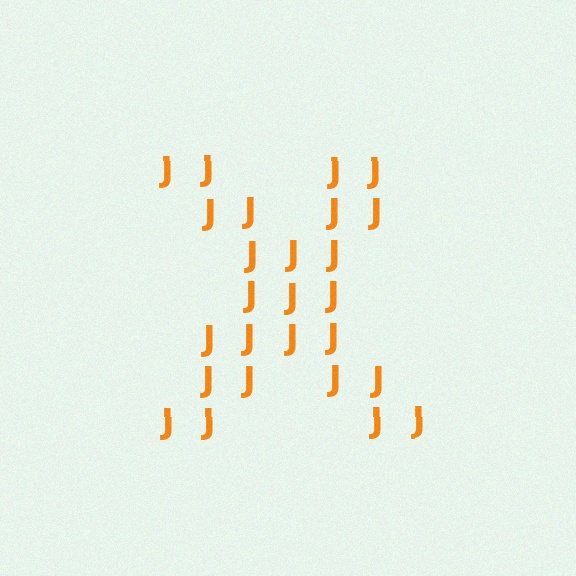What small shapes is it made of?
It is made of small letter J's.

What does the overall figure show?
The overall figure shows the letter X.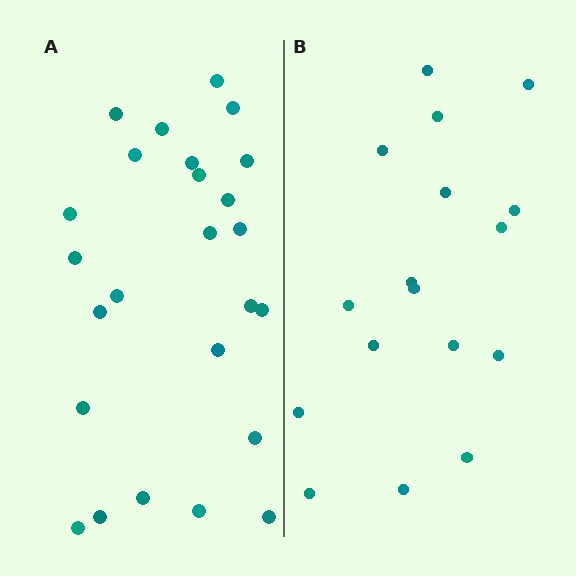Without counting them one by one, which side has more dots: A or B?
Region A (the left region) has more dots.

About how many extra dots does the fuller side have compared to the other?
Region A has roughly 8 or so more dots than region B.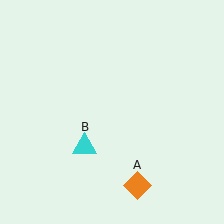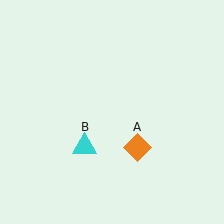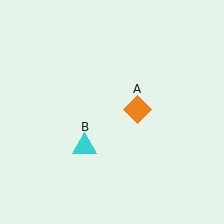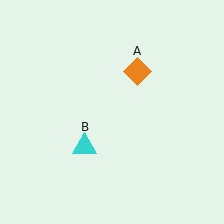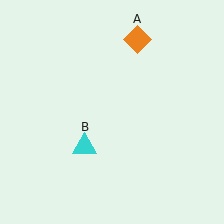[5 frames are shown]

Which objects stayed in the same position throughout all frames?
Cyan triangle (object B) remained stationary.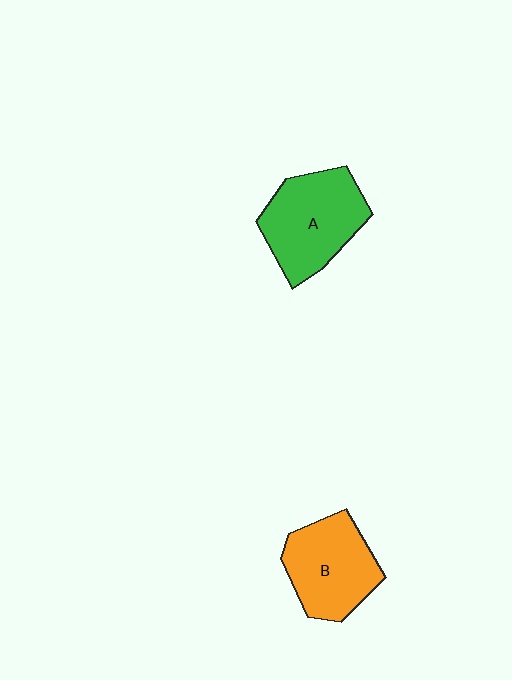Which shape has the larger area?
Shape A (green).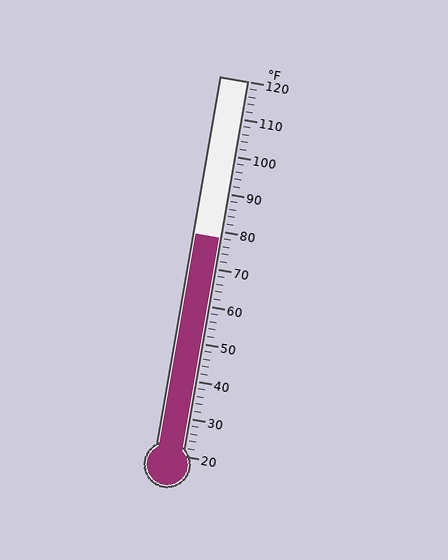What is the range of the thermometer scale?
The thermometer scale ranges from 20°F to 120°F.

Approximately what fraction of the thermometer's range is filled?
The thermometer is filled to approximately 60% of its range.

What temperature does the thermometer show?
The thermometer shows approximately 78°F.